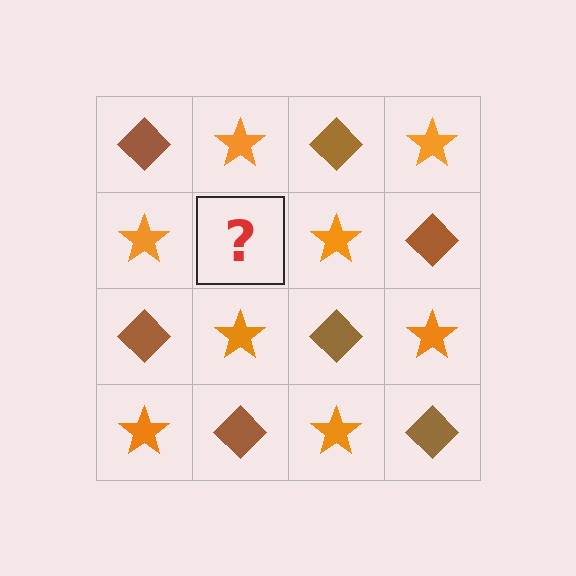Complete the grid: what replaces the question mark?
The question mark should be replaced with a brown diamond.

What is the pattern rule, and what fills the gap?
The rule is that it alternates brown diamond and orange star in a checkerboard pattern. The gap should be filled with a brown diamond.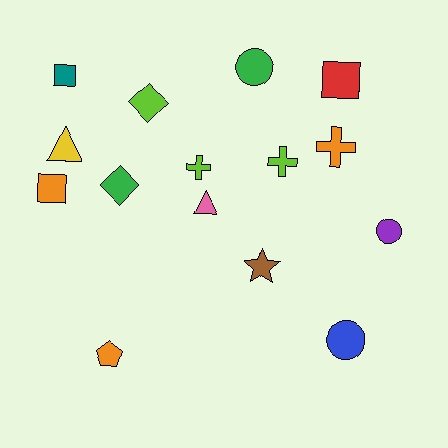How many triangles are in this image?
There are 2 triangles.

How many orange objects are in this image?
There are 3 orange objects.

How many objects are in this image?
There are 15 objects.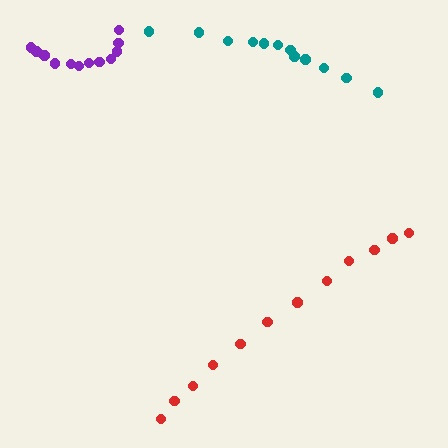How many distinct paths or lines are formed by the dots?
There are 3 distinct paths.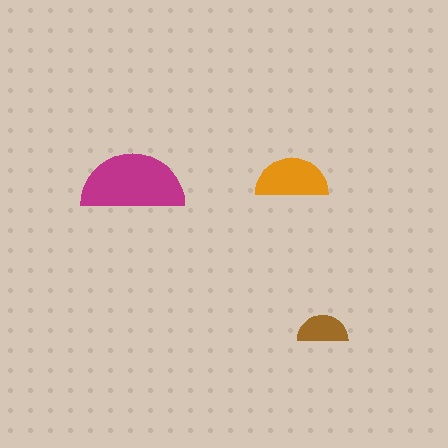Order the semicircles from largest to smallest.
the magenta one, the orange one, the brown one.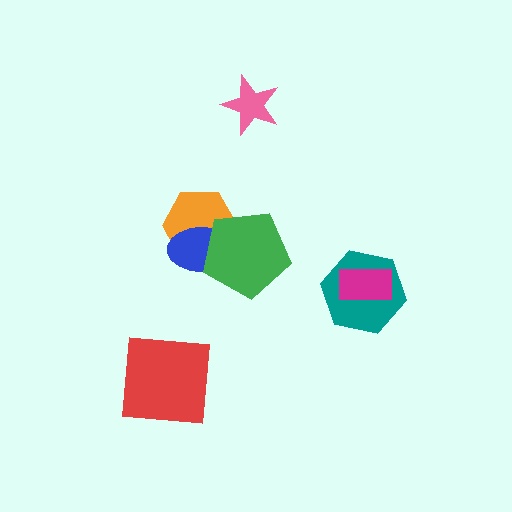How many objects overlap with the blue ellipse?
2 objects overlap with the blue ellipse.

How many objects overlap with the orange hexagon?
2 objects overlap with the orange hexagon.